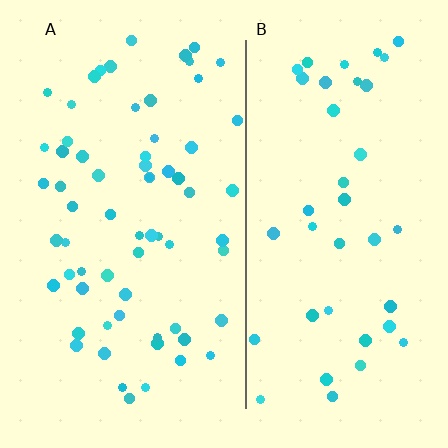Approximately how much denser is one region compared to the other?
Approximately 1.6× — region A over region B.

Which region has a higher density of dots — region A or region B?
A (the left).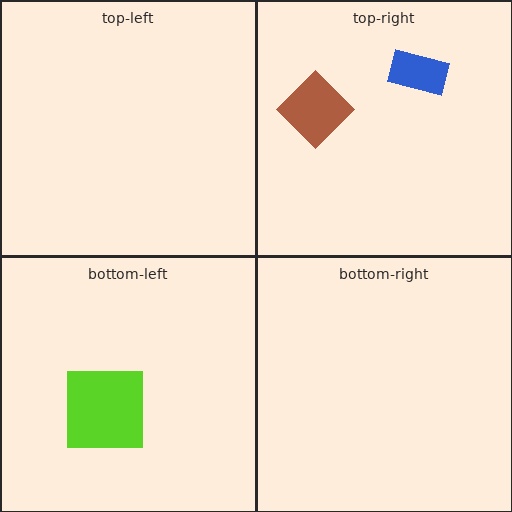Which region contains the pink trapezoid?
The bottom-left region.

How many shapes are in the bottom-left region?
2.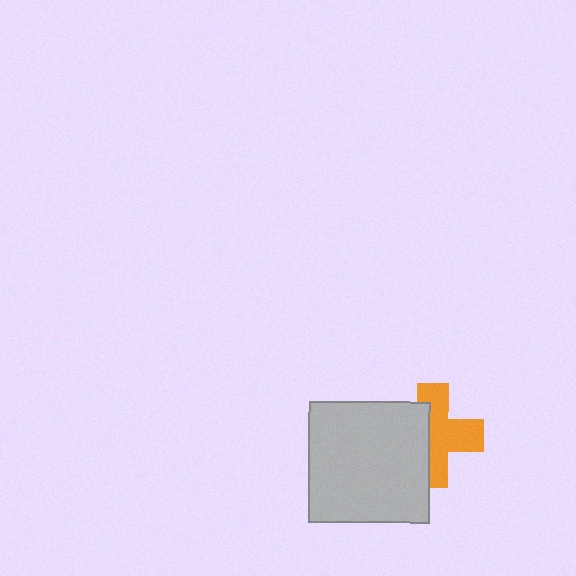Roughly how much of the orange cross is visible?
About half of it is visible (roughly 58%).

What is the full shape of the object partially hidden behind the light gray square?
The partially hidden object is an orange cross.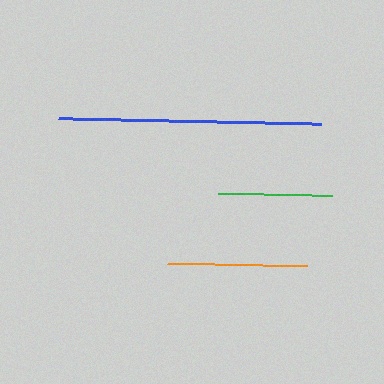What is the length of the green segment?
The green segment is approximately 114 pixels long.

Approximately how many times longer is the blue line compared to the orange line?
The blue line is approximately 1.9 times the length of the orange line.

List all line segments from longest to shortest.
From longest to shortest: blue, orange, green.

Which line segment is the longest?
The blue line is the longest at approximately 263 pixels.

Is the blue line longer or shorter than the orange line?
The blue line is longer than the orange line.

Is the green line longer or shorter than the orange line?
The orange line is longer than the green line.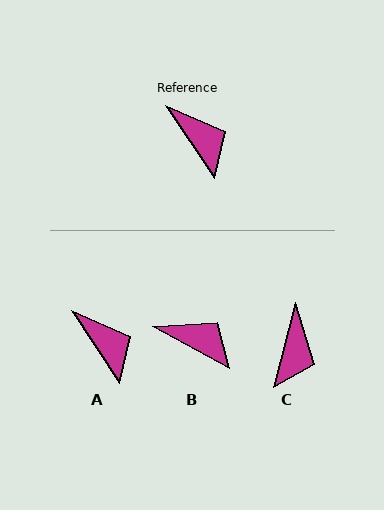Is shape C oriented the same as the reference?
No, it is off by about 49 degrees.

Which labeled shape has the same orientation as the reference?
A.